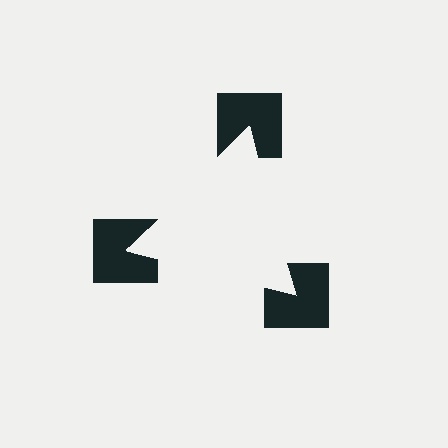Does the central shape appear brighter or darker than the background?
It typically appears slightly brighter than the background, even though no actual brightness change is drawn.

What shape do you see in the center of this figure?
An illusory triangle — its edges are inferred from the aligned wedge cuts in the notched squares, not physically drawn.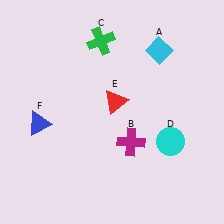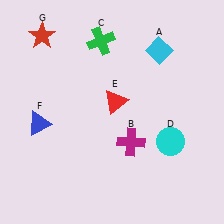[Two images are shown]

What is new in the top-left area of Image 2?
A red star (G) was added in the top-left area of Image 2.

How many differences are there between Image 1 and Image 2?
There is 1 difference between the two images.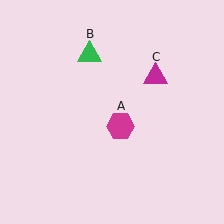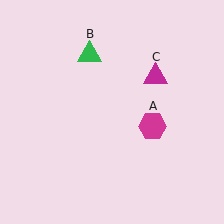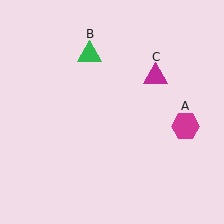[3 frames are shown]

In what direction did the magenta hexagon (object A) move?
The magenta hexagon (object A) moved right.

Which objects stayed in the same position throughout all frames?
Green triangle (object B) and magenta triangle (object C) remained stationary.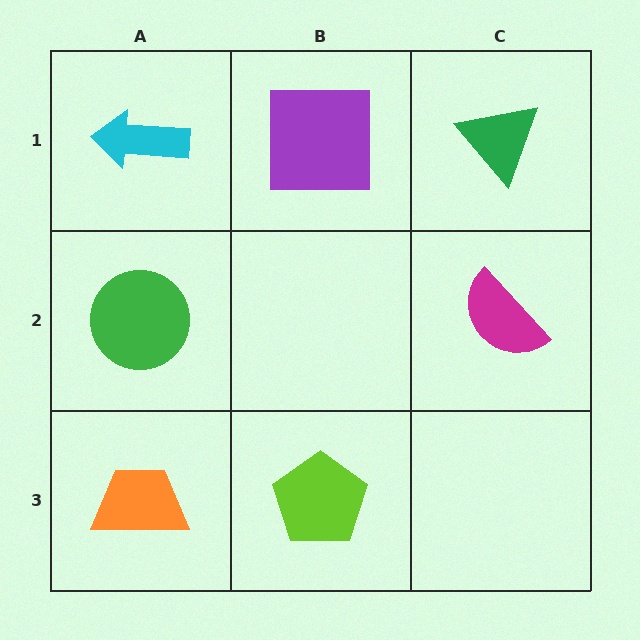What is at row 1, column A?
A cyan arrow.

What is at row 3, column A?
An orange trapezoid.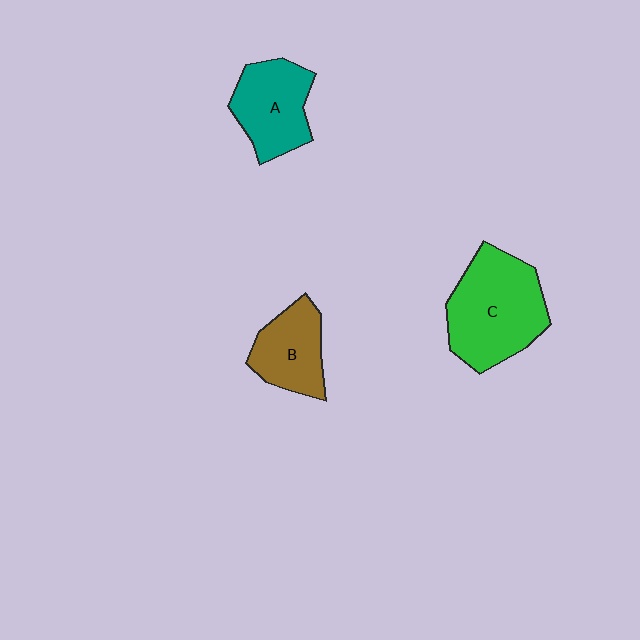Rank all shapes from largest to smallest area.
From largest to smallest: C (green), A (teal), B (brown).